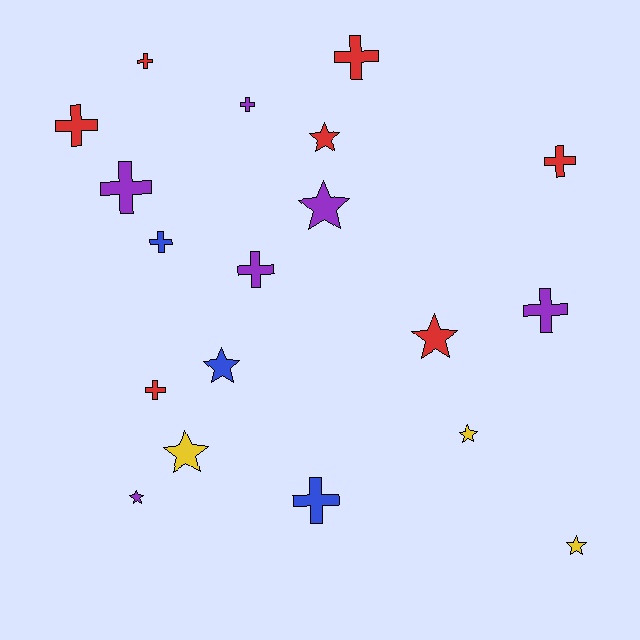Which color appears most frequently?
Red, with 7 objects.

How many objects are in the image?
There are 19 objects.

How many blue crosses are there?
There are 2 blue crosses.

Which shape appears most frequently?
Cross, with 11 objects.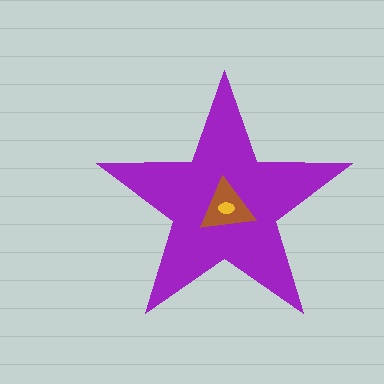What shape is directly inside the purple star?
The brown triangle.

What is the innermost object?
The yellow ellipse.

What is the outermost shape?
The purple star.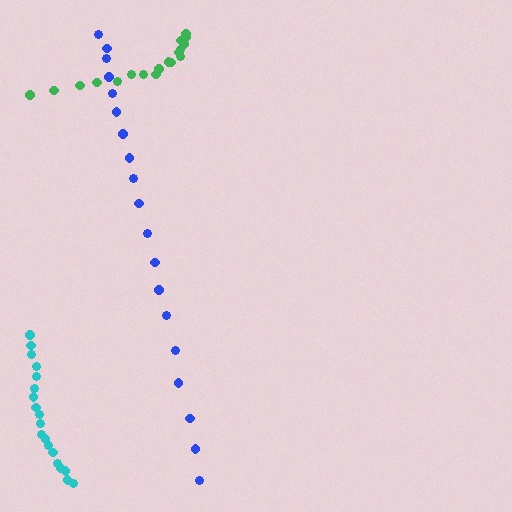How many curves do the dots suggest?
There are 3 distinct paths.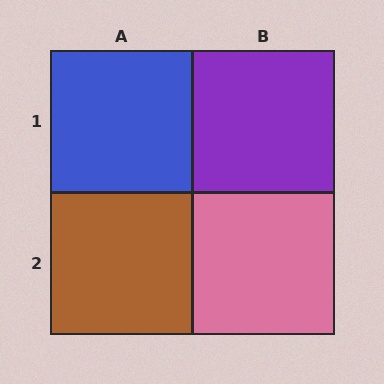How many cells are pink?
1 cell is pink.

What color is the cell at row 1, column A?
Blue.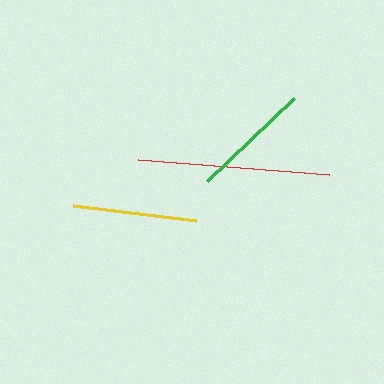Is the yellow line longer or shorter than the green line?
The yellow line is longer than the green line.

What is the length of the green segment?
The green segment is approximately 120 pixels long.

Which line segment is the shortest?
The green line is the shortest at approximately 120 pixels.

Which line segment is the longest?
The red line is the longest at approximately 192 pixels.